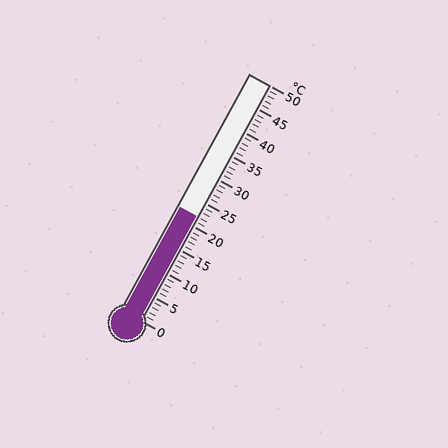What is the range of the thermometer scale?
The thermometer scale ranges from 0°C to 50°C.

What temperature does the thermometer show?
The thermometer shows approximately 22°C.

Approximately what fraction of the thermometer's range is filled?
The thermometer is filled to approximately 45% of its range.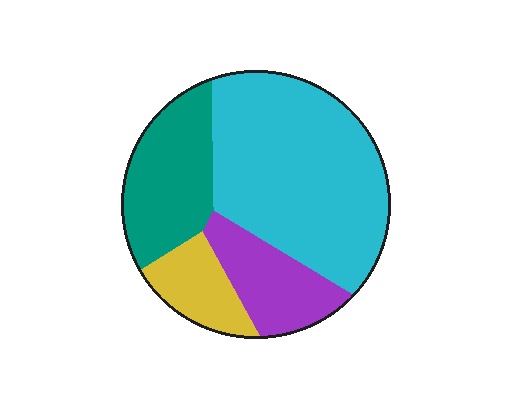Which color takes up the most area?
Cyan, at roughly 50%.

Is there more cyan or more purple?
Cyan.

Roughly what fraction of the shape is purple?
Purple takes up about one sixth (1/6) of the shape.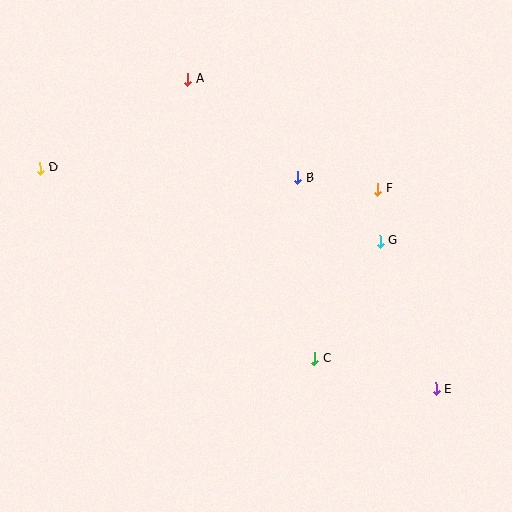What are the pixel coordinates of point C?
Point C is at (314, 359).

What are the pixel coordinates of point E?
Point E is at (436, 389).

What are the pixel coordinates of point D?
Point D is at (40, 168).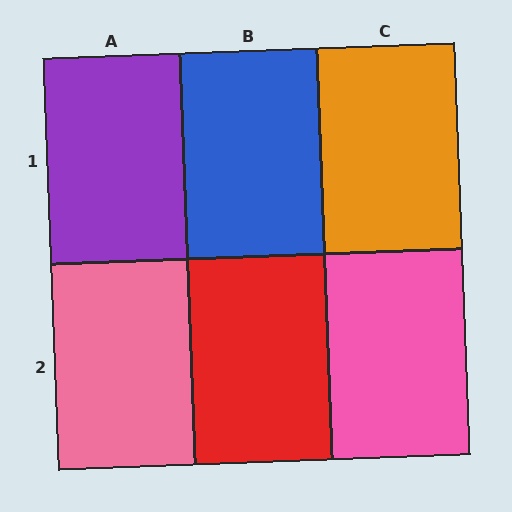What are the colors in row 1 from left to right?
Purple, blue, orange.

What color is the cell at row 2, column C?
Pink.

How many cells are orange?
1 cell is orange.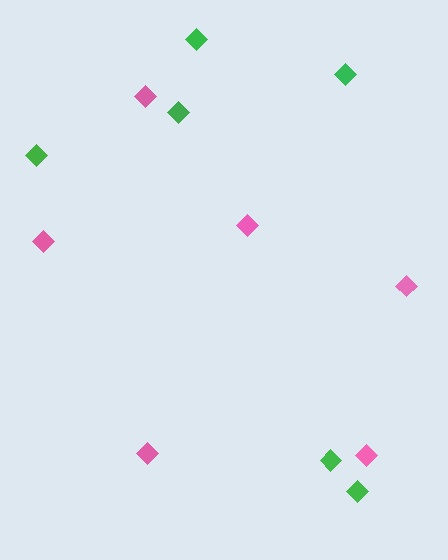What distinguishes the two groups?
There are 2 groups: one group of green diamonds (6) and one group of pink diamonds (6).